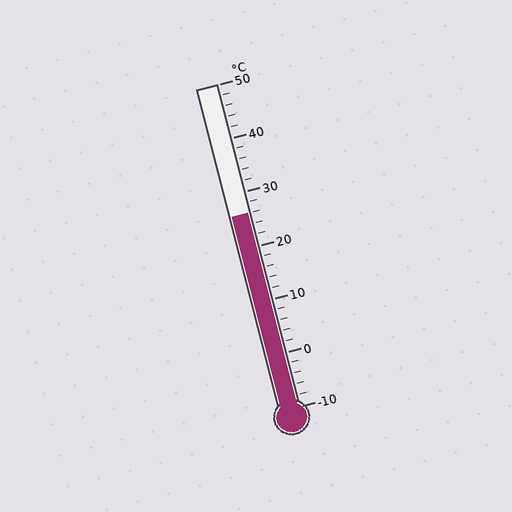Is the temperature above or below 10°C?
The temperature is above 10°C.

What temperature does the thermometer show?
The thermometer shows approximately 26°C.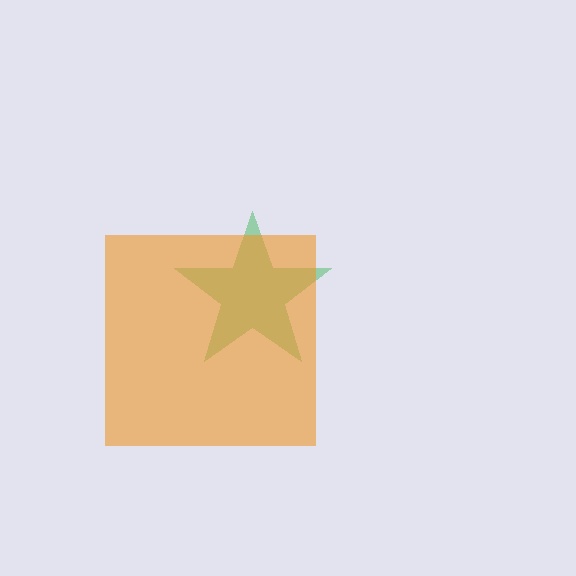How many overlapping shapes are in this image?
There are 2 overlapping shapes in the image.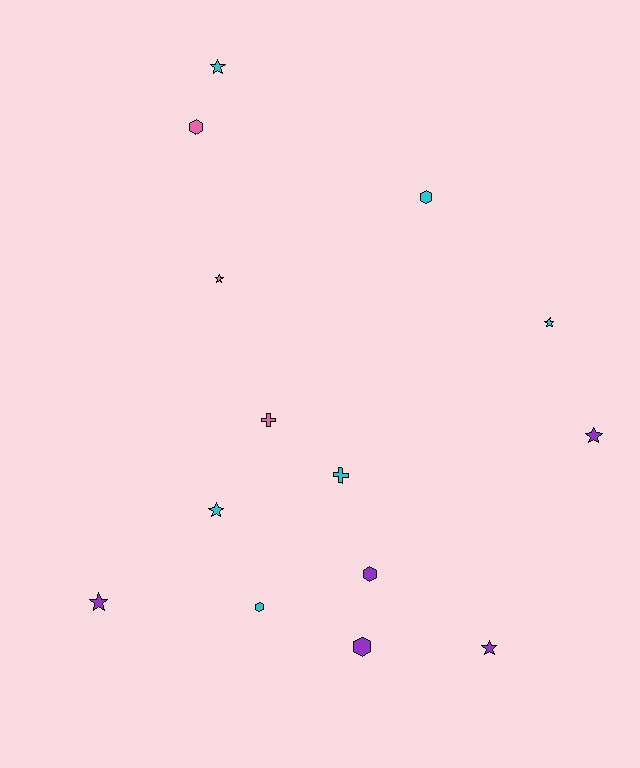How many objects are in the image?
There are 14 objects.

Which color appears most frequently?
Cyan, with 6 objects.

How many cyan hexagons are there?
There are 2 cyan hexagons.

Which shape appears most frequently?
Star, with 7 objects.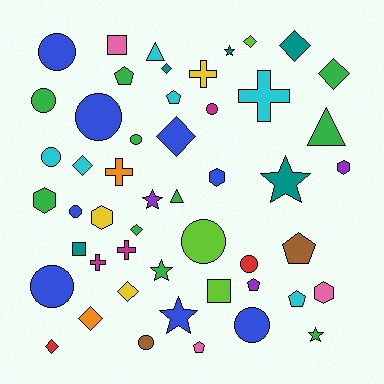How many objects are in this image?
There are 50 objects.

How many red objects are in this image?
There are 2 red objects.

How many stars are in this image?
There are 6 stars.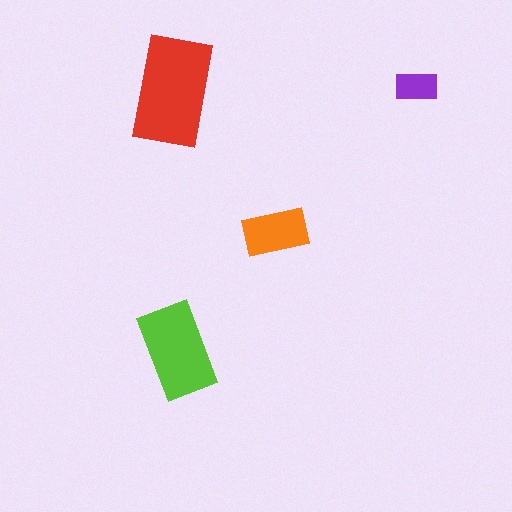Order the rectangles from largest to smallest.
the red one, the lime one, the orange one, the purple one.